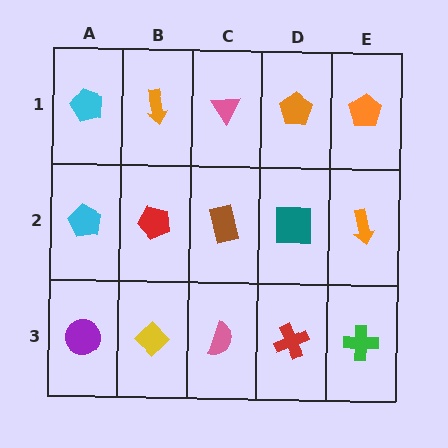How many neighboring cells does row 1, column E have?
2.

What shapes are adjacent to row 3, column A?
A cyan pentagon (row 2, column A), a yellow diamond (row 3, column B).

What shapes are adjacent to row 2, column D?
An orange pentagon (row 1, column D), a red cross (row 3, column D), a brown rectangle (row 2, column C), an orange arrow (row 2, column E).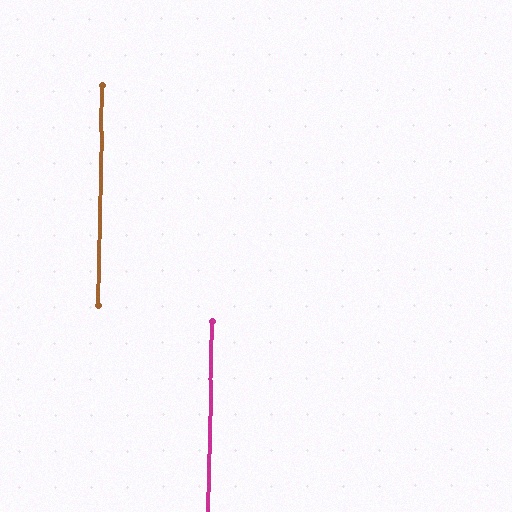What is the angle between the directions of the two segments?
Approximately 0 degrees.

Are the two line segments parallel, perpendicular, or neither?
Parallel — their directions differ by only 0.1°.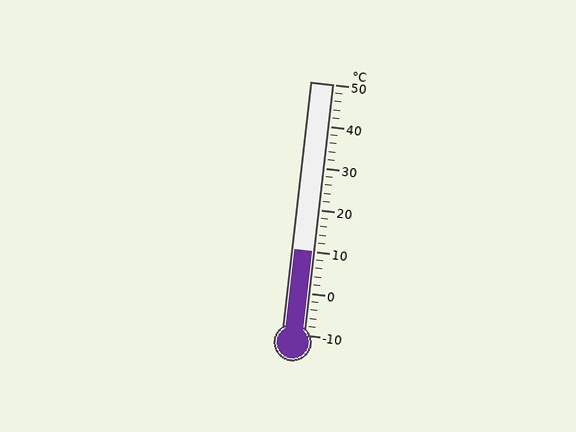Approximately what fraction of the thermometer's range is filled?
The thermometer is filled to approximately 35% of its range.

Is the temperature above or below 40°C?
The temperature is below 40°C.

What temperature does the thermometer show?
The thermometer shows approximately 10°C.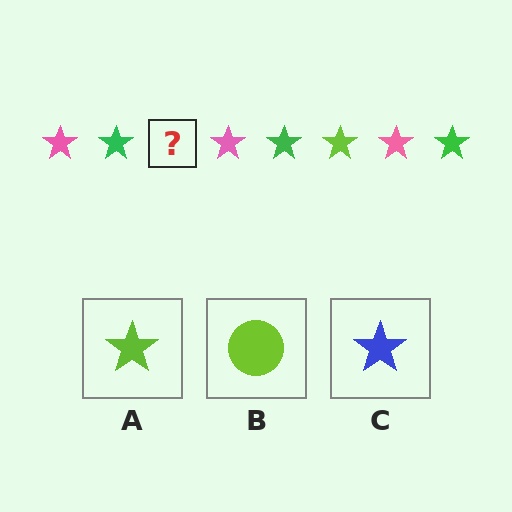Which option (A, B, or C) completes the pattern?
A.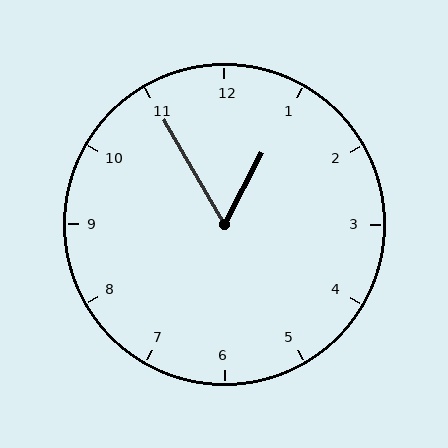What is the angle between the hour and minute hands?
Approximately 58 degrees.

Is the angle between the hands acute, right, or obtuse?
It is acute.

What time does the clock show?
12:55.